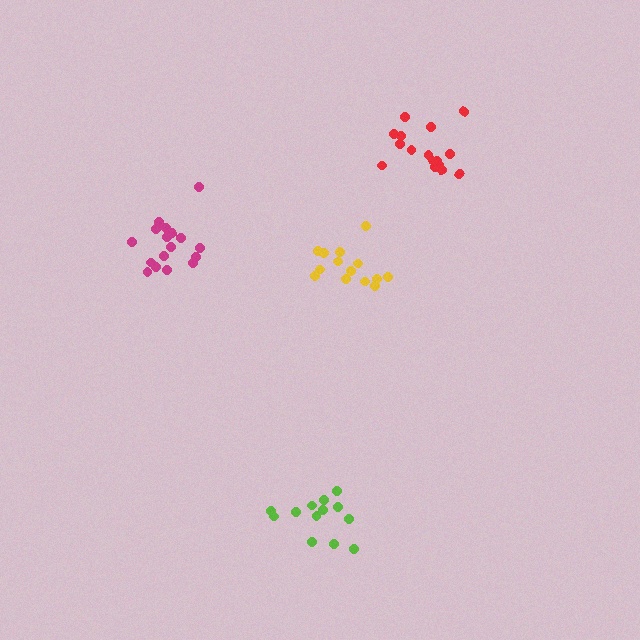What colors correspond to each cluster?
The clusters are colored: yellow, lime, magenta, red.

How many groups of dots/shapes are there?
There are 4 groups.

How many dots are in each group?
Group 1: 14 dots, Group 2: 13 dots, Group 3: 17 dots, Group 4: 16 dots (60 total).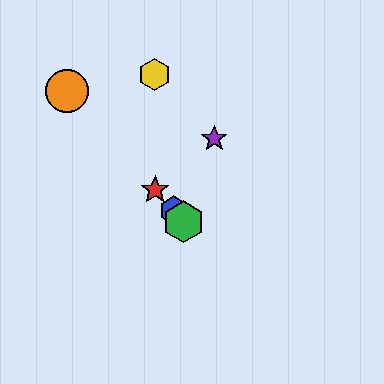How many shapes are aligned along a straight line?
4 shapes (the red star, the blue hexagon, the green hexagon, the orange circle) are aligned along a straight line.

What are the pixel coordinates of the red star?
The red star is at (155, 190).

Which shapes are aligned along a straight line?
The red star, the blue hexagon, the green hexagon, the orange circle are aligned along a straight line.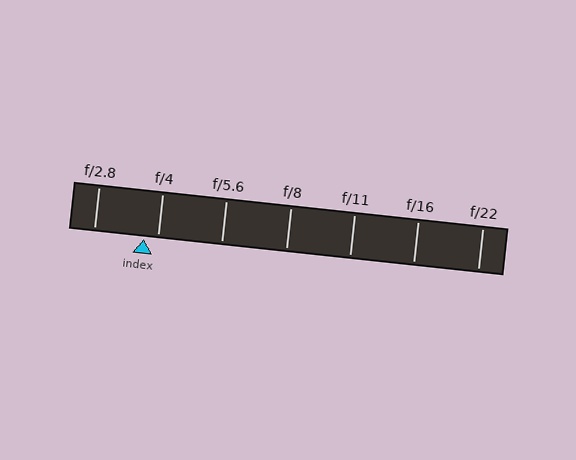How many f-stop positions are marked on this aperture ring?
There are 7 f-stop positions marked.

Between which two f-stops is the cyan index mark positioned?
The index mark is between f/2.8 and f/4.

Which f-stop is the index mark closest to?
The index mark is closest to f/4.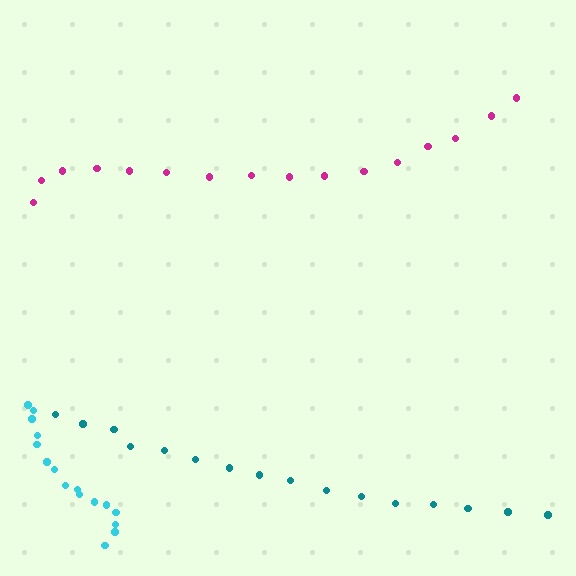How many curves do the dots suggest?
There are 3 distinct paths.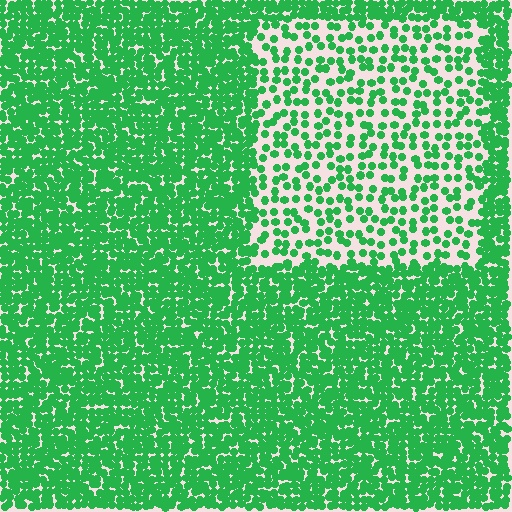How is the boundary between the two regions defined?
The boundary is defined by a change in element density (approximately 2.5x ratio). All elements are the same color, size, and shape.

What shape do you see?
I see a rectangle.